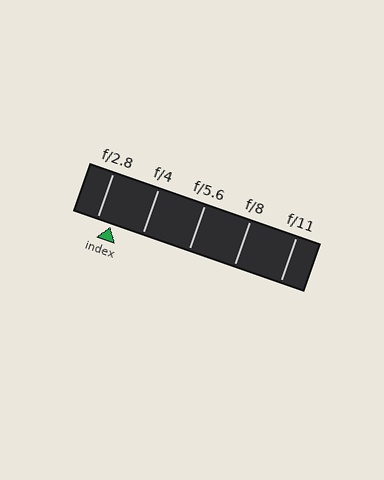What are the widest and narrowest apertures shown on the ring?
The widest aperture shown is f/2.8 and the narrowest is f/11.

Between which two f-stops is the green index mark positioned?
The index mark is between f/2.8 and f/4.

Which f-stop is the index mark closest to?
The index mark is closest to f/2.8.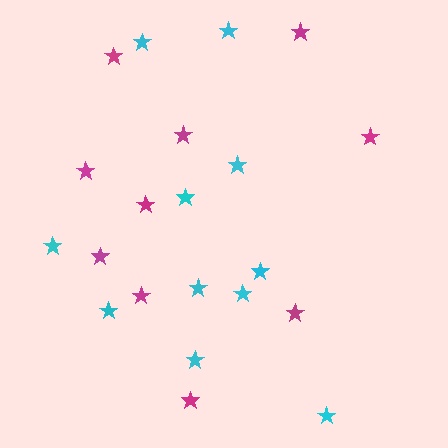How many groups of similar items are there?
There are 2 groups: one group of cyan stars (11) and one group of magenta stars (10).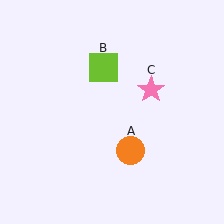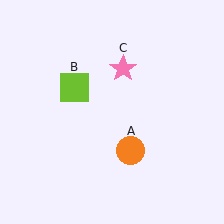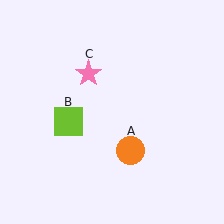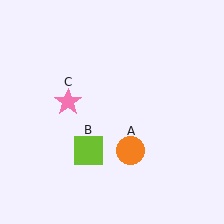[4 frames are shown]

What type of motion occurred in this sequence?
The lime square (object B), pink star (object C) rotated counterclockwise around the center of the scene.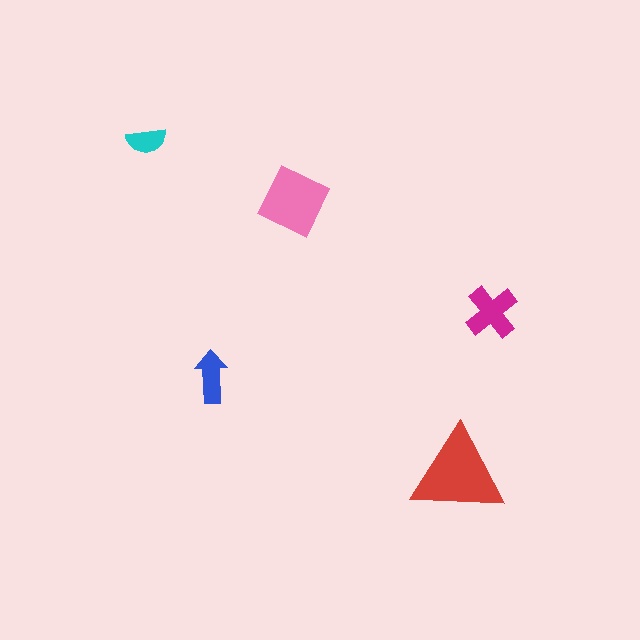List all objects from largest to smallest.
The red triangle, the pink square, the magenta cross, the blue arrow, the cyan semicircle.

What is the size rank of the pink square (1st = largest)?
2nd.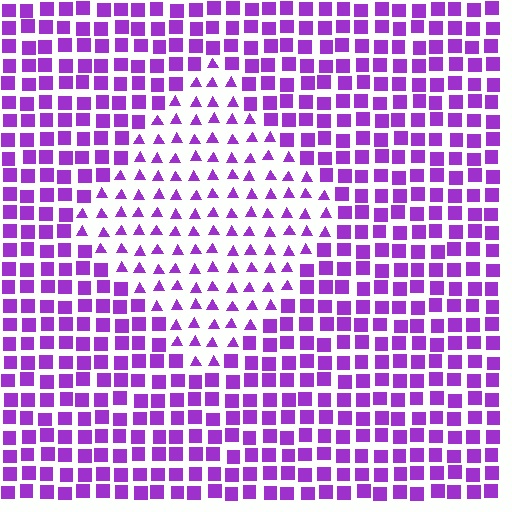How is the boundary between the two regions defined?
The boundary is defined by a change in element shape: triangles inside vs. squares outside. All elements share the same color and spacing.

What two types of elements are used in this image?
The image uses triangles inside the diamond region and squares outside it.